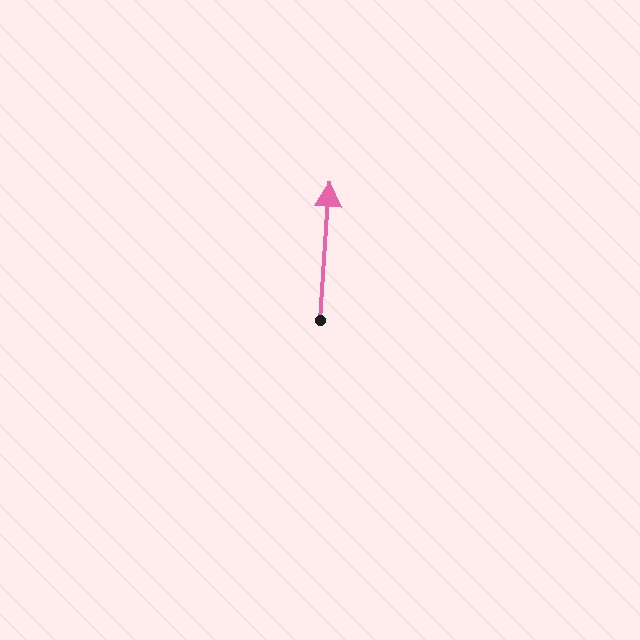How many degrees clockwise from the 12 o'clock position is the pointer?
Approximately 4 degrees.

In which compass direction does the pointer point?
North.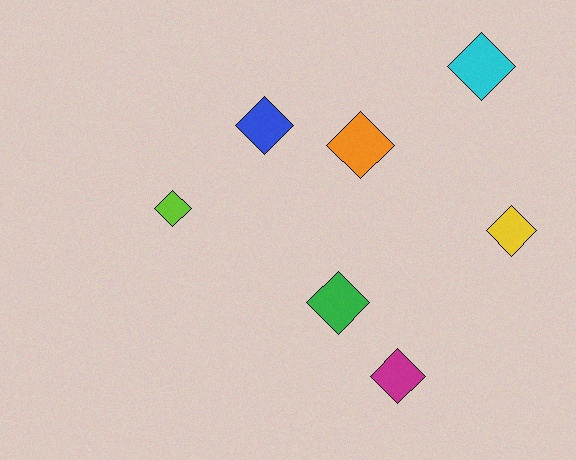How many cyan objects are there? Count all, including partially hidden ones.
There is 1 cyan object.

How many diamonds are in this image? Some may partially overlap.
There are 7 diamonds.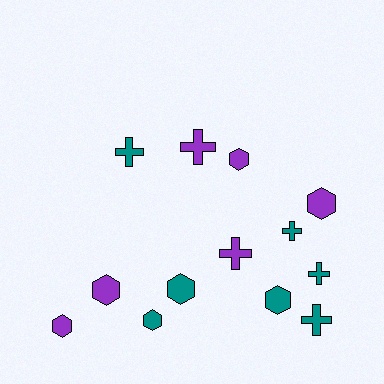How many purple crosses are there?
There are 2 purple crosses.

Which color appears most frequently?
Teal, with 7 objects.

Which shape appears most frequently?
Hexagon, with 7 objects.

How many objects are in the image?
There are 13 objects.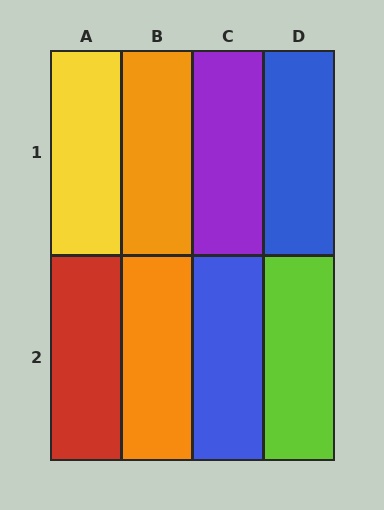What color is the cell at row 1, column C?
Purple.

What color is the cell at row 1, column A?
Yellow.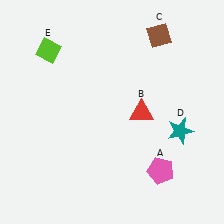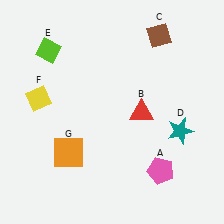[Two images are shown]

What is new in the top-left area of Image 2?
A yellow diamond (F) was added in the top-left area of Image 2.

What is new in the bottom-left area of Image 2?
An orange square (G) was added in the bottom-left area of Image 2.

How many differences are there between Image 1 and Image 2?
There are 2 differences between the two images.